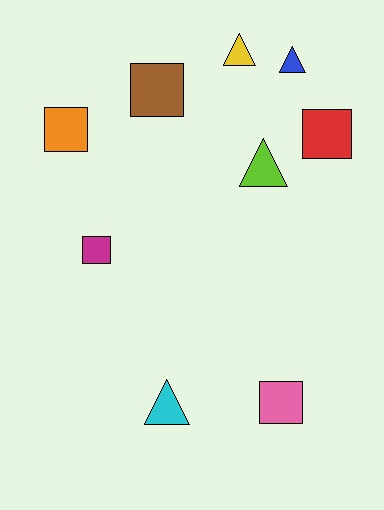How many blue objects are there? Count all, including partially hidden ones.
There is 1 blue object.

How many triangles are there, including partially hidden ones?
There are 4 triangles.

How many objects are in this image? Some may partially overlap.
There are 9 objects.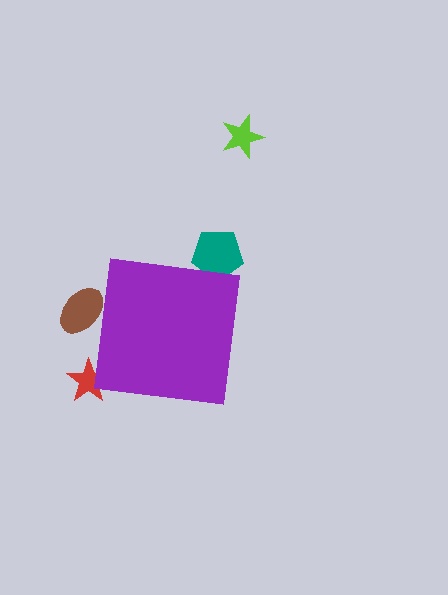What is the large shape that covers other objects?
A purple square.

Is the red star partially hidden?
Yes, the red star is partially hidden behind the purple square.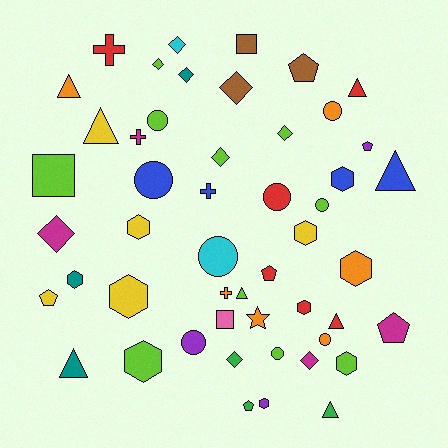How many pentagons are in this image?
There are 6 pentagons.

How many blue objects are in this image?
There are 4 blue objects.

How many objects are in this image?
There are 50 objects.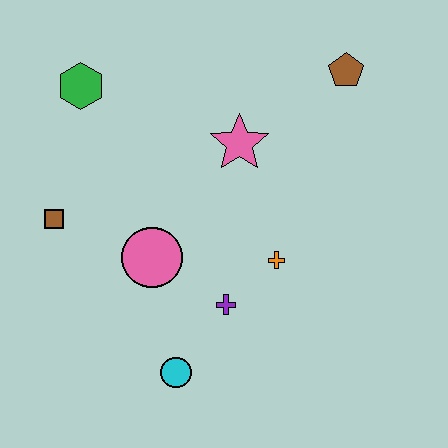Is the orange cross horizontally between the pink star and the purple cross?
No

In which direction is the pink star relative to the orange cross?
The pink star is above the orange cross.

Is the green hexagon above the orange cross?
Yes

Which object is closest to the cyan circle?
The purple cross is closest to the cyan circle.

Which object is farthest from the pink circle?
The brown pentagon is farthest from the pink circle.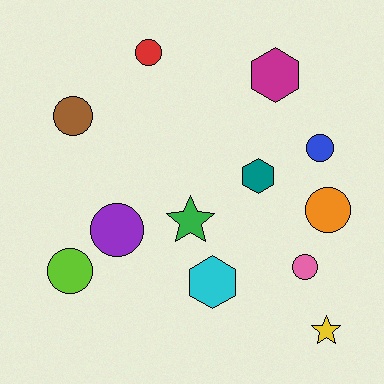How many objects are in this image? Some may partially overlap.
There are 12 objects.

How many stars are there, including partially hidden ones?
There are 2 stars.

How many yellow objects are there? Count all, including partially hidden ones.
There is 1 yellow object.